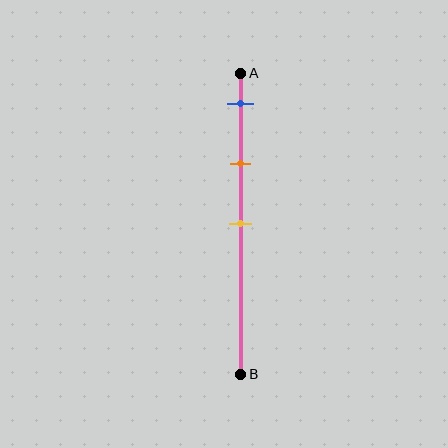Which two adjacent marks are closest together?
The blue and orange marks are the closest adjacent pair.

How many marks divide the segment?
There are 3 marks dividing the segment.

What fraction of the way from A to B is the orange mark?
The orange mark is approximately 30% (0.3) of the way from A to B.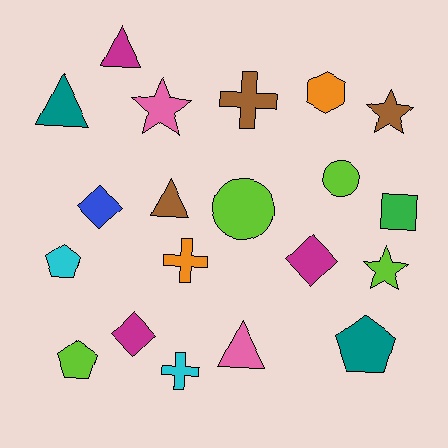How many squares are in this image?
There is 1 square.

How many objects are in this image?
There are 20 objects.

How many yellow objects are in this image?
There are no yellow objects.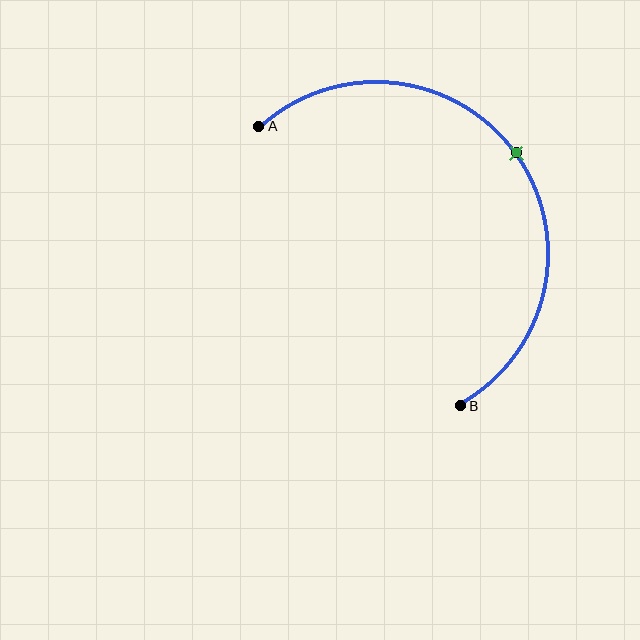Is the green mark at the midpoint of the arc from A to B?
Yes. The green mark lies on the arc at equal arc-length from both A and B — it is the arc midpoint.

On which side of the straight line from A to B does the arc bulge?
The arc bulges above and to the right of the straight line connecting A and B.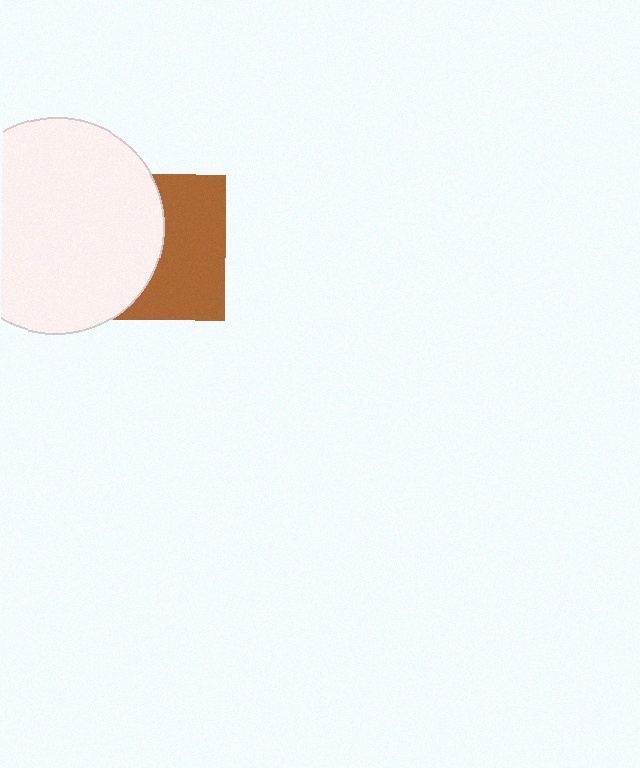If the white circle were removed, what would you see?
You would see the complete brown square.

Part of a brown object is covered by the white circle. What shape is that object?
It is a square.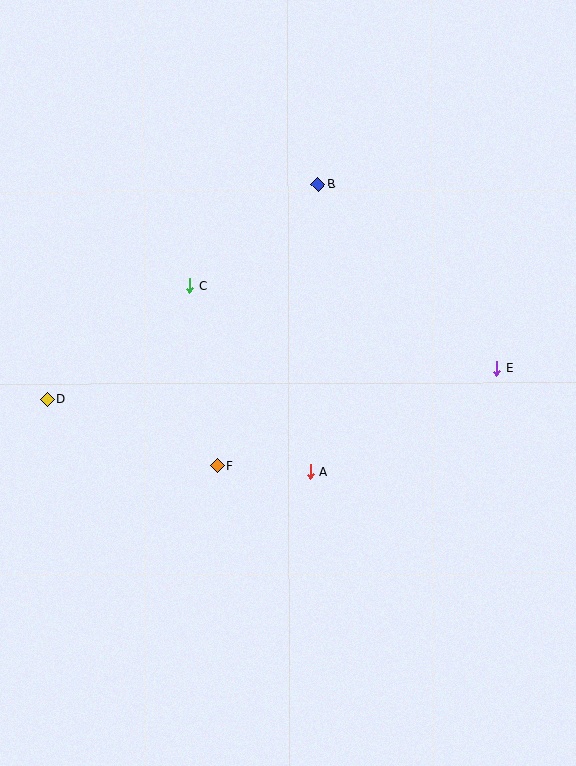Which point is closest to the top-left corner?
Point C is closest to the top-left corner.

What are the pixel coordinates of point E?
Point E is at (497, 369).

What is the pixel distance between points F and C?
The distance between F and C is 182 pixels.